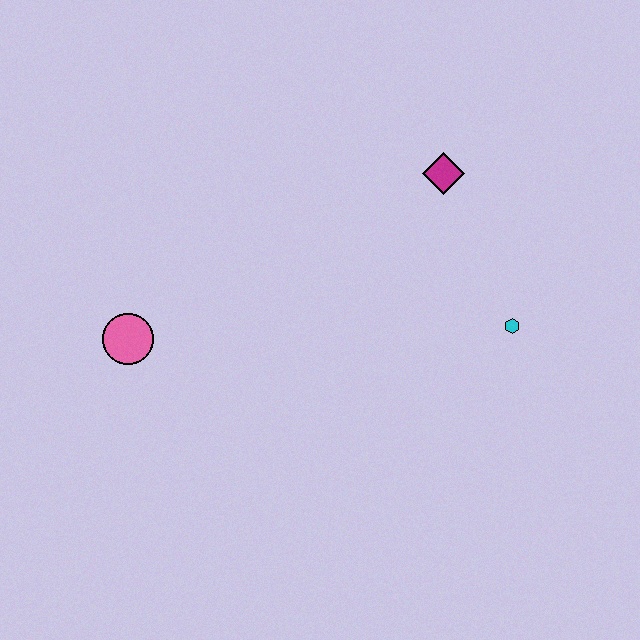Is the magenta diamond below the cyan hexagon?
No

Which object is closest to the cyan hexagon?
The magenta diamond is closest to the cyan hexagon.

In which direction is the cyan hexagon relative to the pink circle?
The cyan hexagon is to the right of the pink circle.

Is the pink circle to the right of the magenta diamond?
No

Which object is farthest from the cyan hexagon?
The pink circle is farthest from the cyan hexagon.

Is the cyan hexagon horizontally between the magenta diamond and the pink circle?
No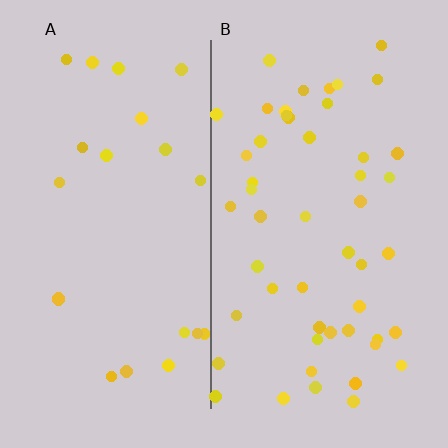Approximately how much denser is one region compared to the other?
Approximately 2.2× — region B over region A.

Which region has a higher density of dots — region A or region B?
B (the right).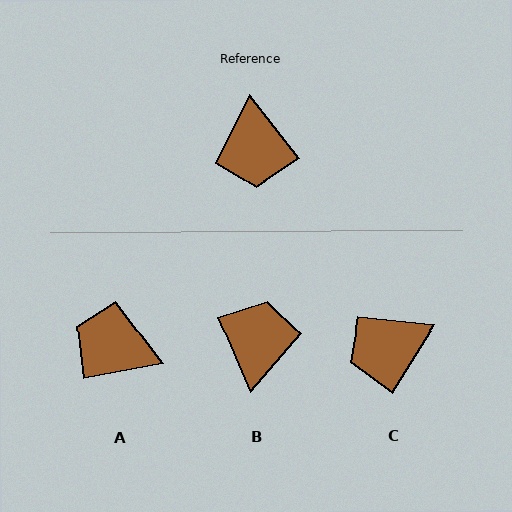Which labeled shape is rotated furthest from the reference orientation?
B, about 166 degrees away.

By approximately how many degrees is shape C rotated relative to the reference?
Approximately 69 degrees clockwise.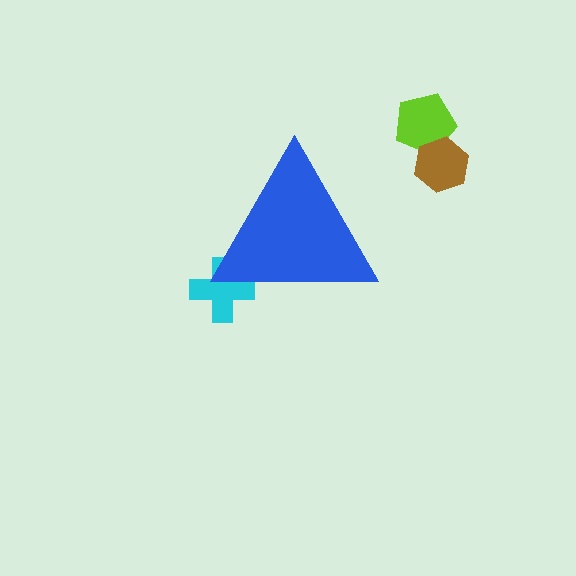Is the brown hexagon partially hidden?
No, the brown hexagon is fully visible.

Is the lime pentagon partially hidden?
No, the lime pentagon is fully visible.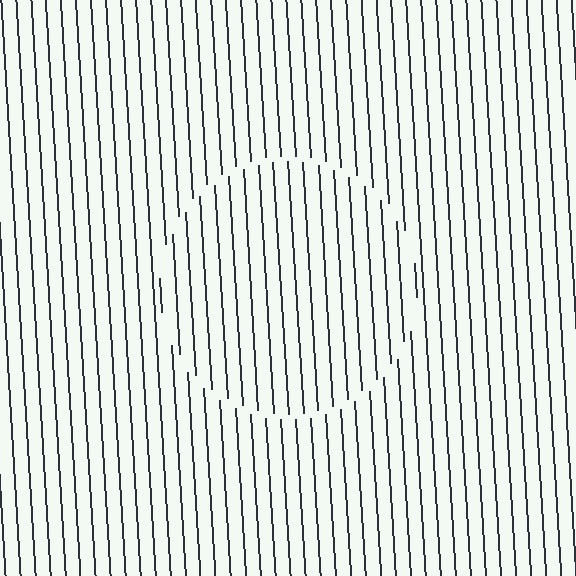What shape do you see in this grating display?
An illusory circle. The interior of the shape contains the same grating, shifted by half a period — the contour is defined by the phase discontinuity where line-ends from the inner and outer gratings abut.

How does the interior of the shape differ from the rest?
The interior of the shape contains the same grating, shifted by half a period — the contour is defined by the phase discontinuity where line-ends from the inner and outer gratings abut.